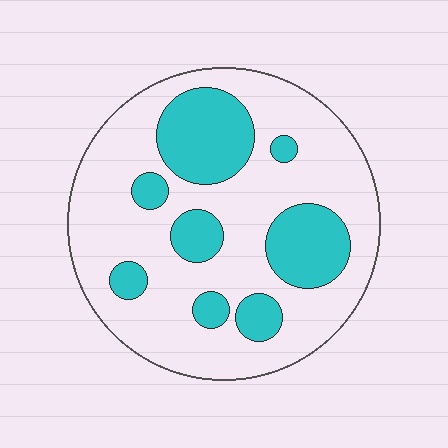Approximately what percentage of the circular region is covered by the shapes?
Approximately 30%.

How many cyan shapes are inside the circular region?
8.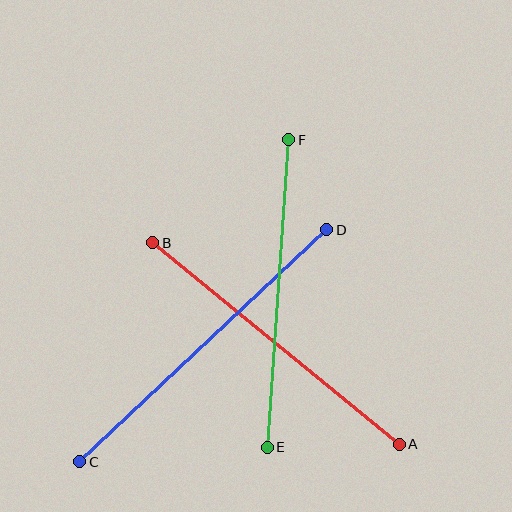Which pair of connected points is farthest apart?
Points C and D are farthest apart.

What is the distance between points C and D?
The distance is approximately 339 pixels.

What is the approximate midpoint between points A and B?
The midpoint is at approximately (276, 344) pixels.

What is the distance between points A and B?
The distance is approximately 318 pixels.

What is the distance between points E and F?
The distance is approximately 308 pixels.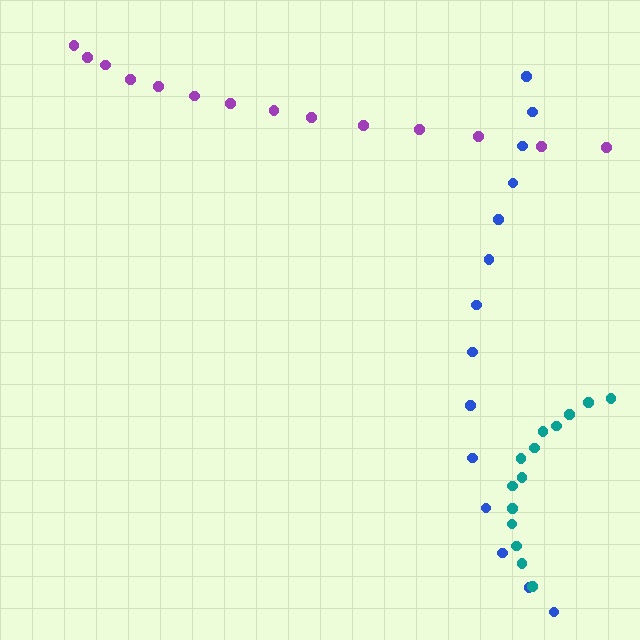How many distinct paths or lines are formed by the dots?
There are 3 distinct paths.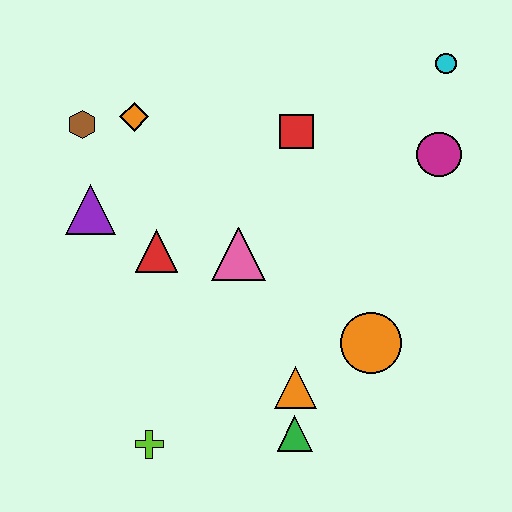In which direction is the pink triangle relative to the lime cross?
The pink triangle is above the lime cross.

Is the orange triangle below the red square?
Yes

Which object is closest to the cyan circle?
The magenta circle is closest to the cyan circle.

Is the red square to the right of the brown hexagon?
Yes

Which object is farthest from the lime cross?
The cyan circle is farthest from the lime cross.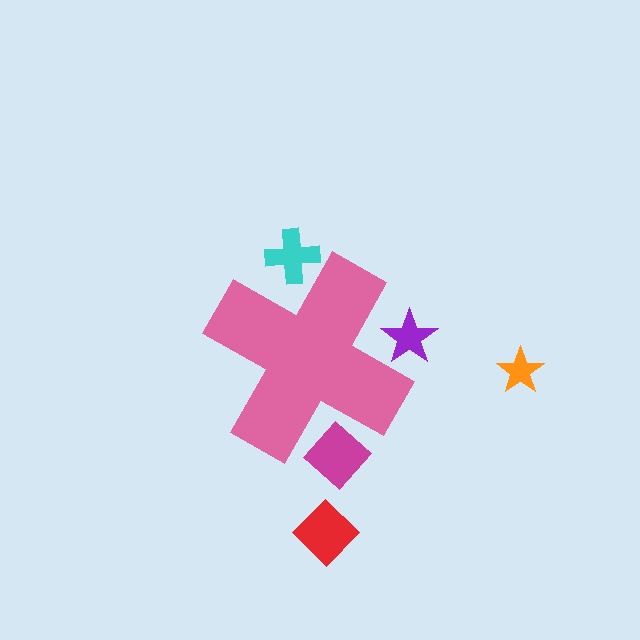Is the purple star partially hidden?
Yes, the purple star is partially hidden behind the pink cross.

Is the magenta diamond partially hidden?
Yes, the magenta diamond is partially hidden behind the pink cross.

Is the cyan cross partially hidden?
Yes, the cyan cross is partially hidden behind the pink cross.